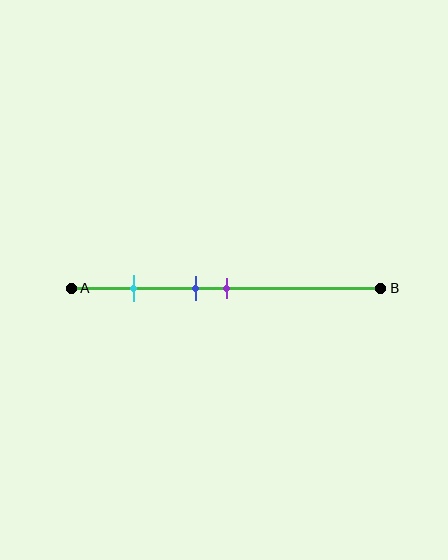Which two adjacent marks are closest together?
The blue and purple marks are the closest adjacent pair.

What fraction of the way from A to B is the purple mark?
The purple mark is approximately 50% (0.5) of the way from A to B.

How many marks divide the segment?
There are 3 marks dividing the segment.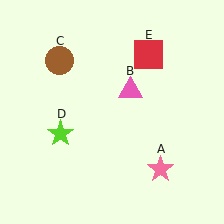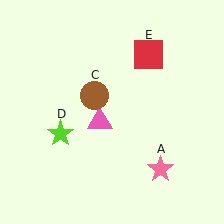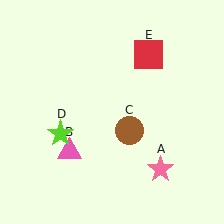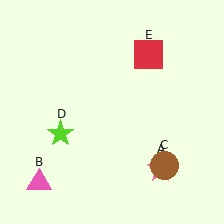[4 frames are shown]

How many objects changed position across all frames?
2 objects changed position: pink triangle (object B), brown circle (object C).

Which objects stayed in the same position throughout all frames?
Pink star (object A) and lime star (object D) and red square (object E) remained stationary.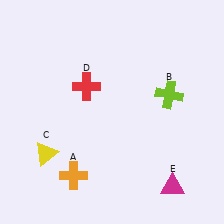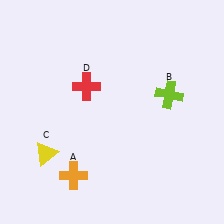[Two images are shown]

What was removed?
The magenta triangle (E) was removed in Image 2.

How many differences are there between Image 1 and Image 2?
There is 1 difference between the two images.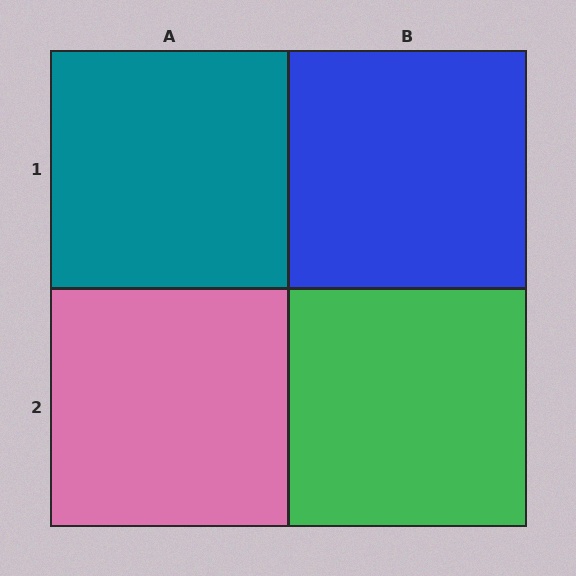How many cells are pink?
1 cell is pink.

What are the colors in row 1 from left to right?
Teal, blue.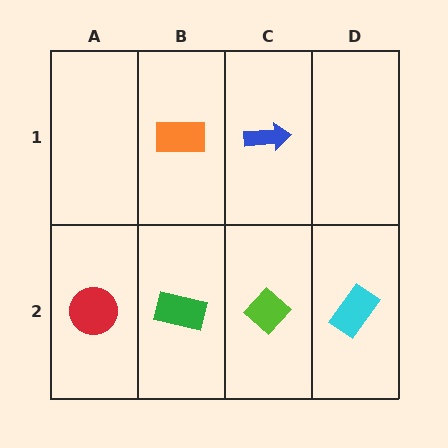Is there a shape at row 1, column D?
No, that cell is empty.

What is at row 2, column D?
A cyan rectangle.